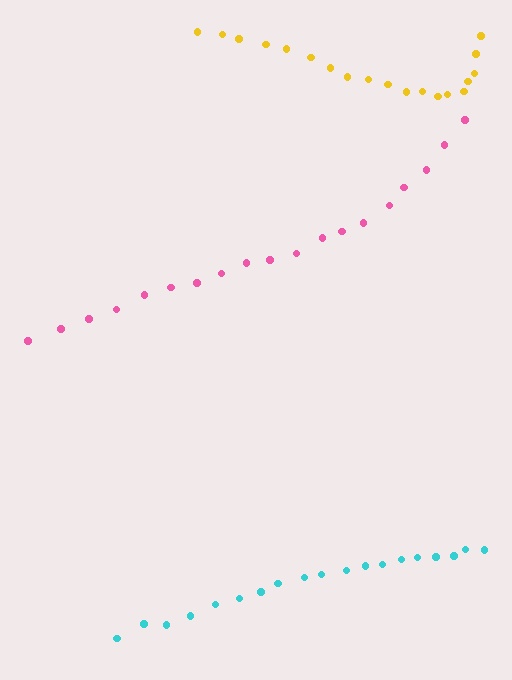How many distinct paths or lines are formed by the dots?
There are 3 distinct paths.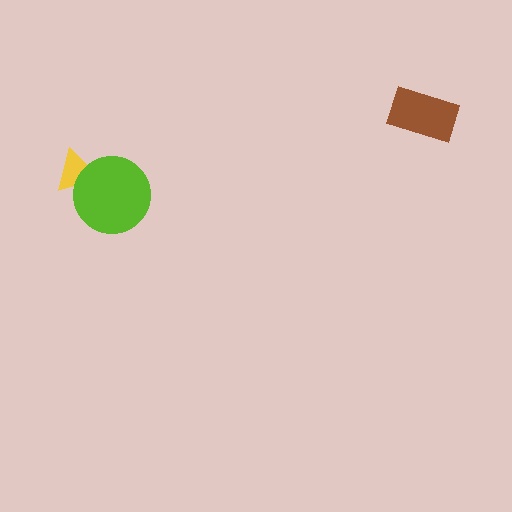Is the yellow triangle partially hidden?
Yes, it is partially covered by another shape.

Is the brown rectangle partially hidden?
No, no other shape covers it.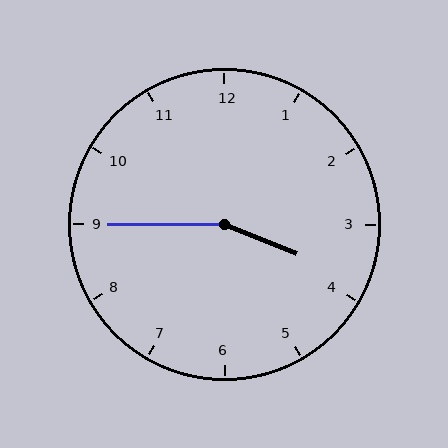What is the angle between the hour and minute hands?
Approximately 158 degrees.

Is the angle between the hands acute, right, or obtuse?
It is obtuse.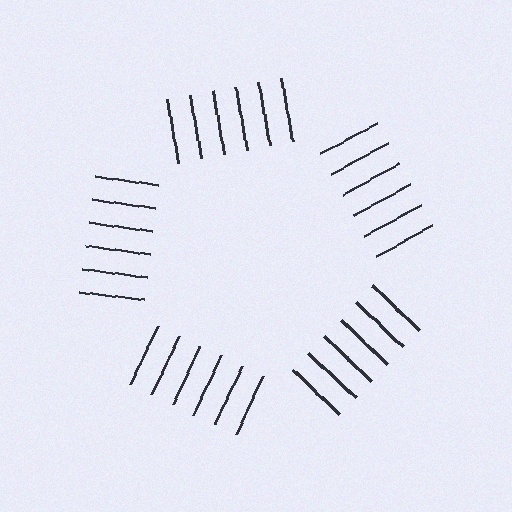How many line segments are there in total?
30 — 6 along each of the 5 edges.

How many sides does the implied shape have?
5 sides — the line-ends trace a pentagon.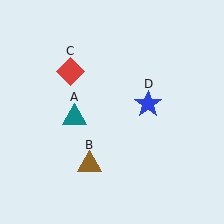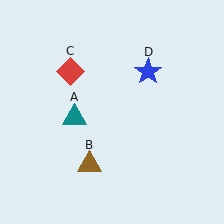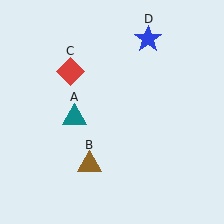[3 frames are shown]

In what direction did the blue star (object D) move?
The blue star (object D) moved up.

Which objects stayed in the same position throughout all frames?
Teal triangle (object A) and brown triangle (object B) and red diamond (object C) remained stationary.